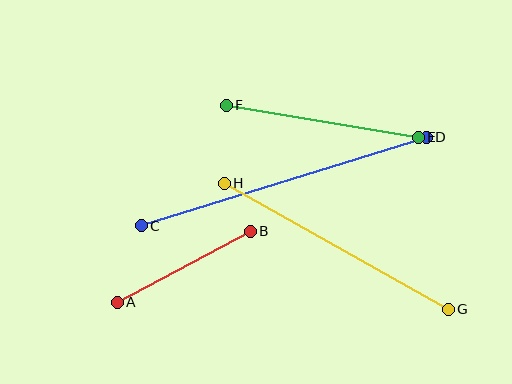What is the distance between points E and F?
The distance is approximately 195 pixels.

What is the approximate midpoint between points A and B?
The midpoint is at approximately (184, 267) pixels.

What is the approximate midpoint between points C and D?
The midpoint is at approximately (284, 181) pixels.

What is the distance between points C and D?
The distance is approximately 299 pixels.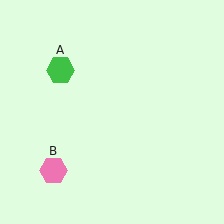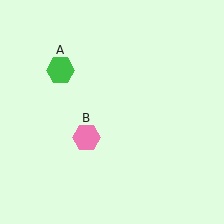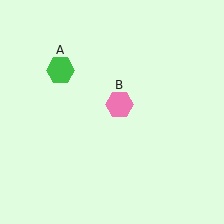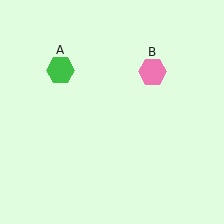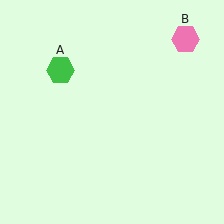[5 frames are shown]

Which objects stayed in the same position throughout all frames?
Green hexagon (object A) remained stationary.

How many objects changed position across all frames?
1 object changed position: pink hexagon (object B).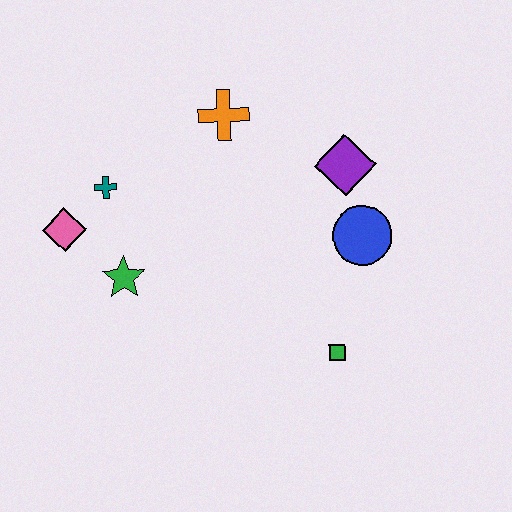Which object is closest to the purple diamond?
The blue circle is closest to the purple diamond.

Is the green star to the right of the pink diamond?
Yes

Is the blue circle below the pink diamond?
Yes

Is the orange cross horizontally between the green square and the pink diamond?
Yes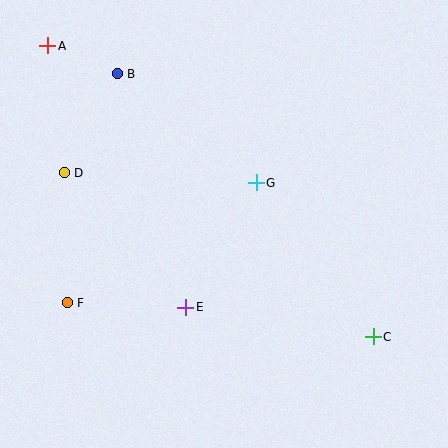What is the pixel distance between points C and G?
The distance between C and G is 193 pixels.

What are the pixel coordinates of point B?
Point B is at (117, 74).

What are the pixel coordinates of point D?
Point D is at (64, 173).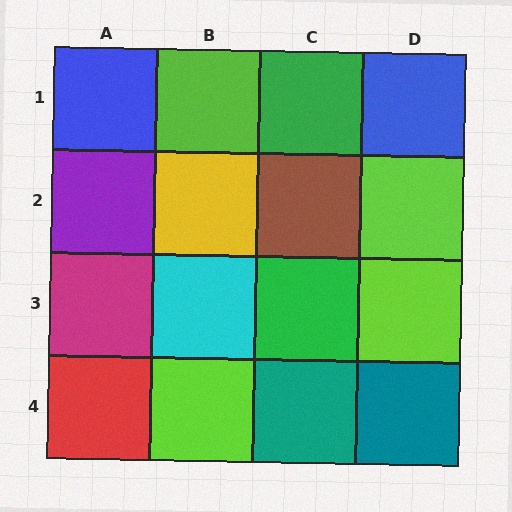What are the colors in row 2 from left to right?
Purple, yellow, brown, lime.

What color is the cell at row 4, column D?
Teal.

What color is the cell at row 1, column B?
Lime.